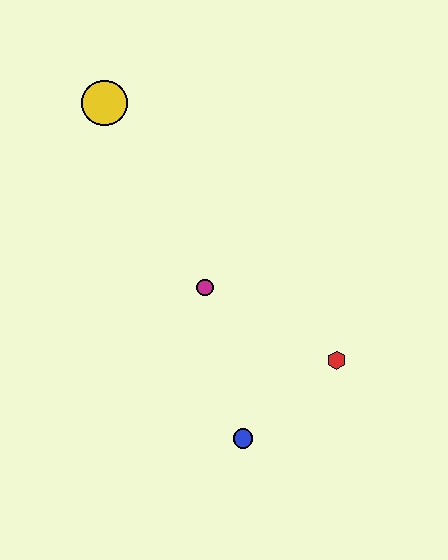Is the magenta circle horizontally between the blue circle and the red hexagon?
No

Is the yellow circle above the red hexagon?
Yes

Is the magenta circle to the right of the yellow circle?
Yes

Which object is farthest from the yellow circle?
The blue circle is farthest from the yellow circle.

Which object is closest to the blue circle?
The red hexagon is closest to the blue circle.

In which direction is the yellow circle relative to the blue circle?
The yellow circle is above the blue circle.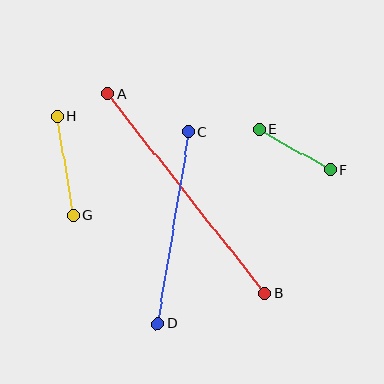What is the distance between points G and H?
The distance is approximately 101 pixels.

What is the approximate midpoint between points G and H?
The midpoint is at approximately (65, 166) pixels.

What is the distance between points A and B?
The distance is approximately 254 pixels.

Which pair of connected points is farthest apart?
Points A and B are farthest apart.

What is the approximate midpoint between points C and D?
The midpoint is at approximately (173, 228) pixels.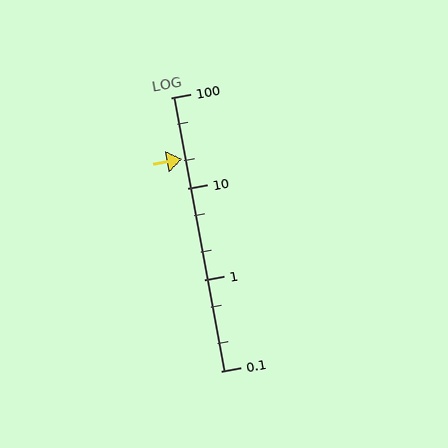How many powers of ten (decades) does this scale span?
The scale spans 3 decades, from 0.1 to 100.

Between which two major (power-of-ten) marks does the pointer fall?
The pointer is between 10 and 100.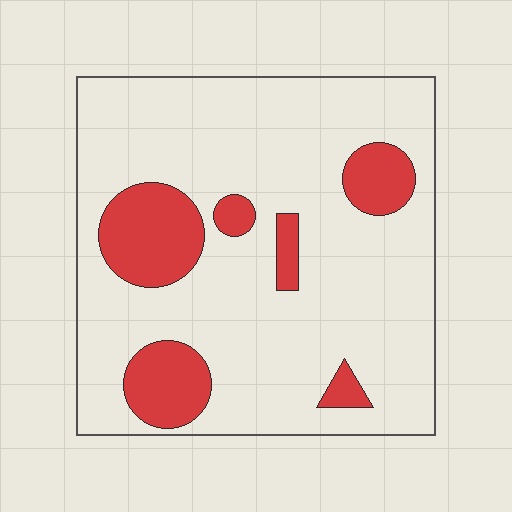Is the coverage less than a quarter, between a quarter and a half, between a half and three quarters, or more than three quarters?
Less than a quarter.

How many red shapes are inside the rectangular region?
6.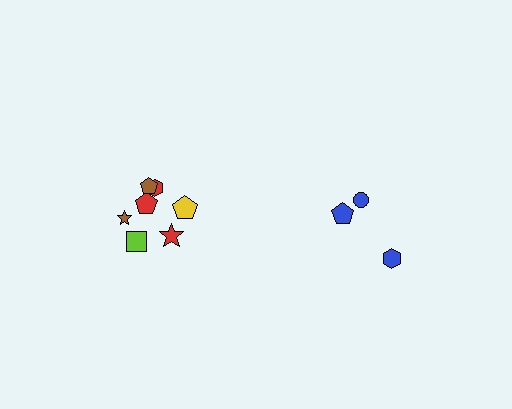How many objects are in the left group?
There are 7 objects.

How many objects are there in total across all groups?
There are 10 objects.